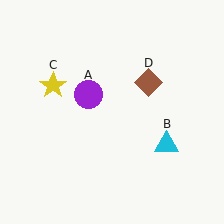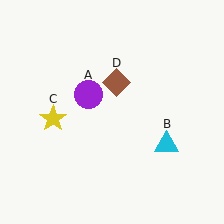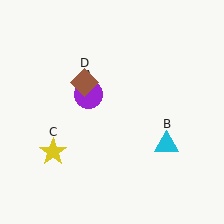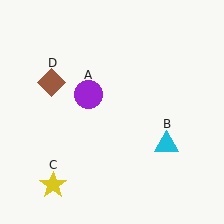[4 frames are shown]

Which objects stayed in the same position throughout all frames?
Purple circle (object A) and cyan triangle (object B) remained stationary.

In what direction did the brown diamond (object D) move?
The brown diamond (object D) moved left.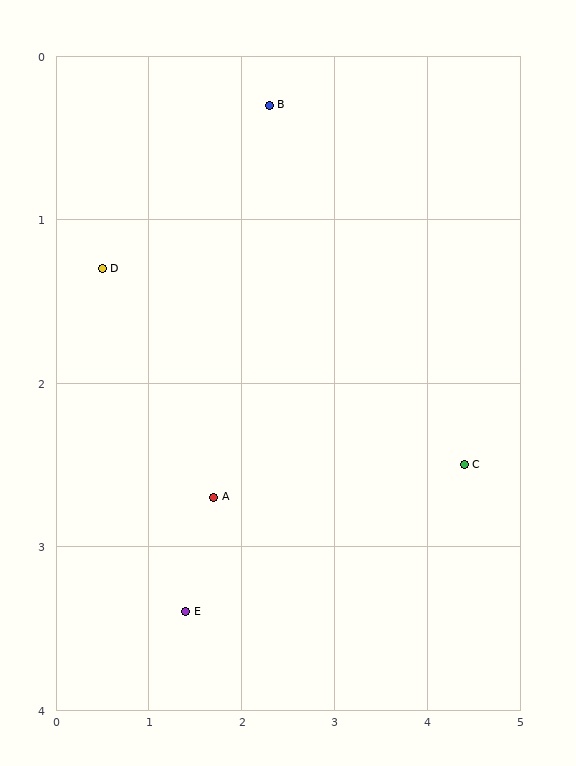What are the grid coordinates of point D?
Point D is at approximately (0.5, 1.3).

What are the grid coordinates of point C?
Point C is at approximately (4.4, 2.5).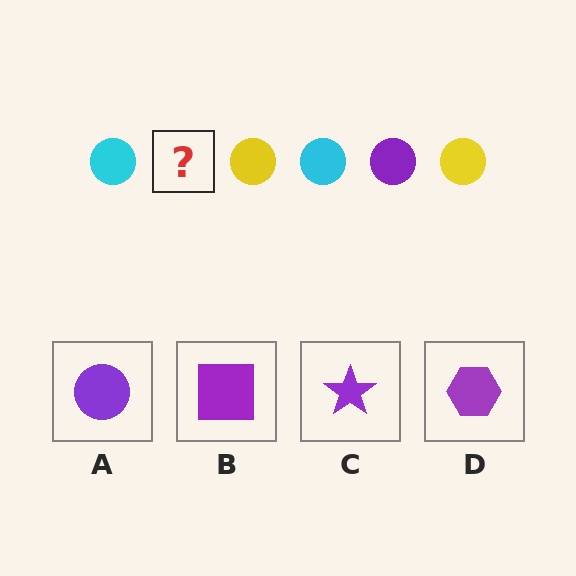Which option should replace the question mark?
Option A.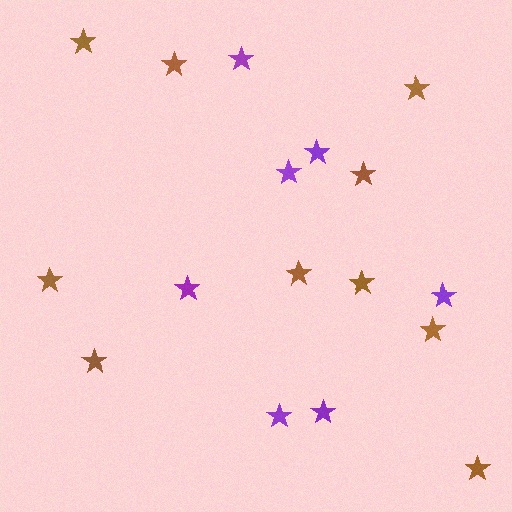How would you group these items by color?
There are 2 groups: one group of brown stars (10) and one group of purple stars (7).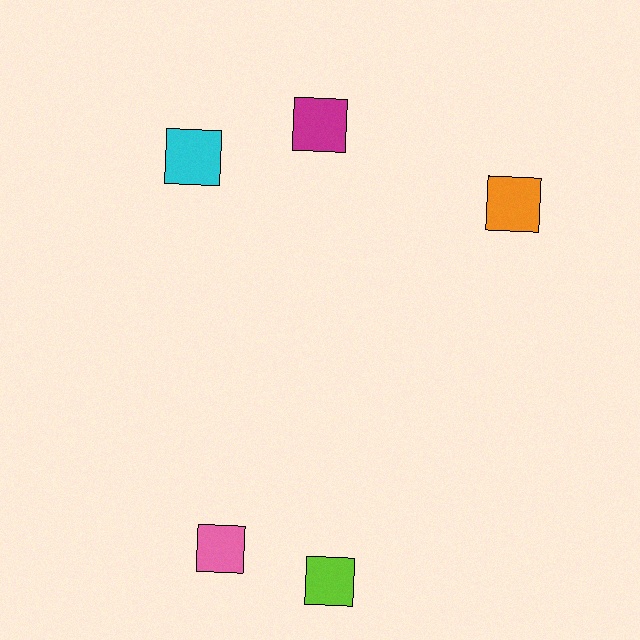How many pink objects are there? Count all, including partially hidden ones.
There is 1 pink object.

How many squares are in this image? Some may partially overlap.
There are 5 squares.